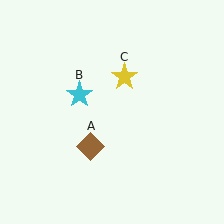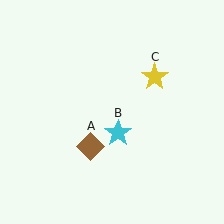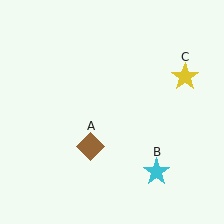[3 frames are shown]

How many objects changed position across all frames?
2 objects changed position: cyan star (object B), yellow star (object C).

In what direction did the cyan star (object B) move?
The cyan star (object B) moved down and to the right.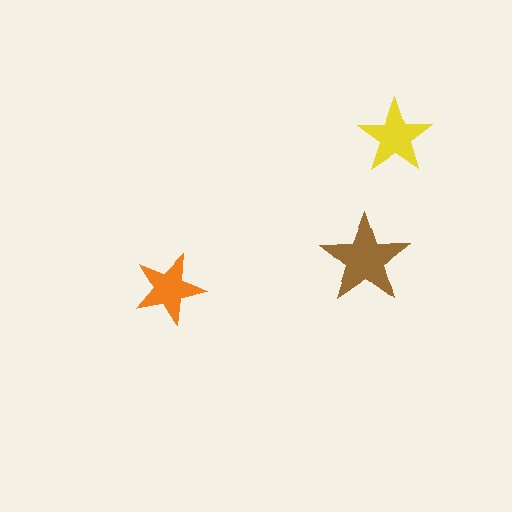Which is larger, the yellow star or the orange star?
The yellow one.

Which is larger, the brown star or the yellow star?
The brown one.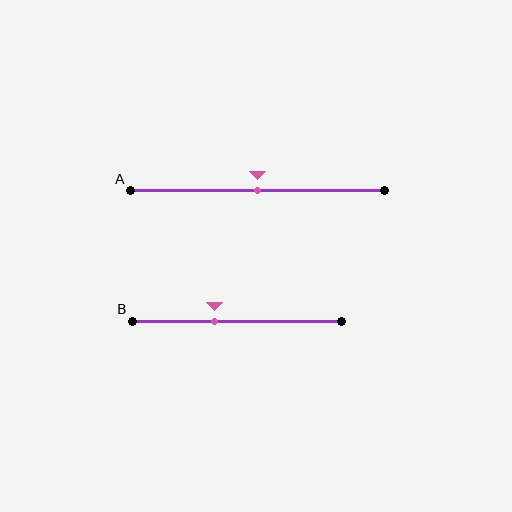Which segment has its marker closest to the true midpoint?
Segment A has its marker closest to the true midpoint.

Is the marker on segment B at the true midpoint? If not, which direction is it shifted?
No, the marker on segment B is shifted to the left by about 11% of the segment length.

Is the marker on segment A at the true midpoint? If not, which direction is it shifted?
Yes, the marker on segment A is at the true midpoint.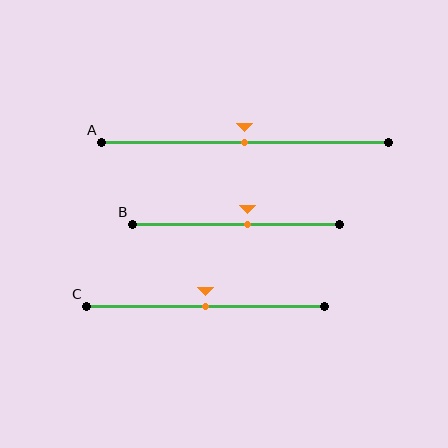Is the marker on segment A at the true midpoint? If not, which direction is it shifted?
Yes, the marker on segment A is at the true midpoint.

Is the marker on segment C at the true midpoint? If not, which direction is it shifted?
Yes, the marker on segment C is at the true midpoint.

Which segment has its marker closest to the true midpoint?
Segment A has its marker closest to the true midpoint.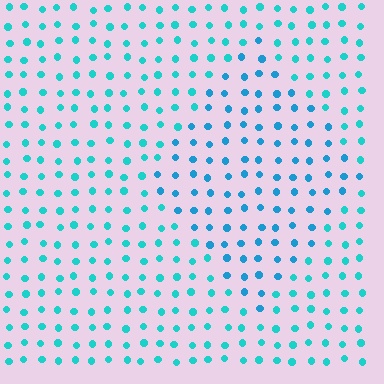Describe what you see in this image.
The image is filled with small cyan elements in a uniform arrangement. A diamond-shaped region is visible where the elements are tinted to a slightly different hue, forming a subtle color boundary.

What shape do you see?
I see a diamond.